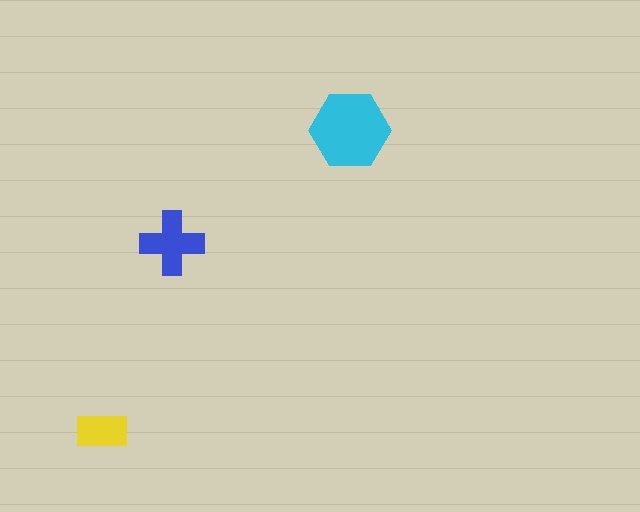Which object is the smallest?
The yellow rectangle.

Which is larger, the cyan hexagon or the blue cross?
The cyan hexagon.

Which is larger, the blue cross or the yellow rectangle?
The blue cross.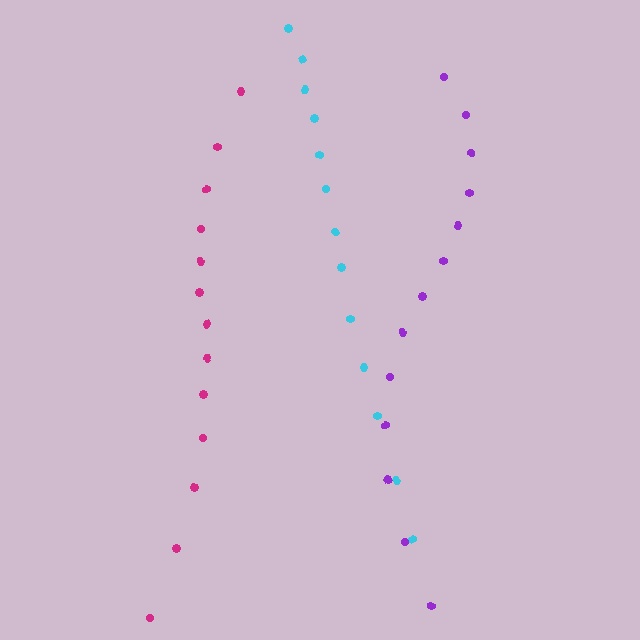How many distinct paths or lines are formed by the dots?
There are 3 distinct paths.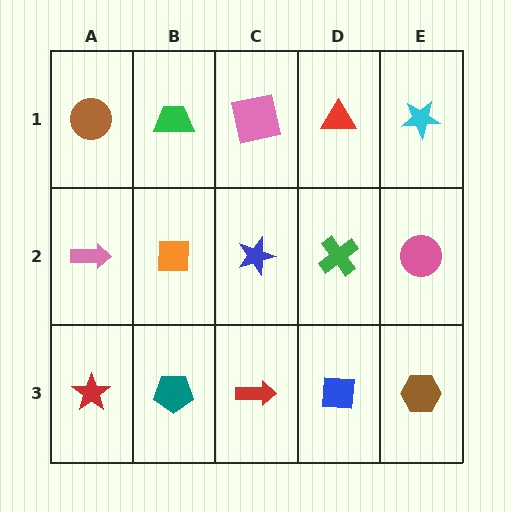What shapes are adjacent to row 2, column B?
A green trapezoid (row 1, column B), a teal pentagon (row 3, column B), a pink arrow (row 2, column A), a blue star (row 2, column C).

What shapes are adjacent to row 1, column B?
An orange square (row 2, column B), a brown circle (row 1, column A), a pink square (row 1, column C).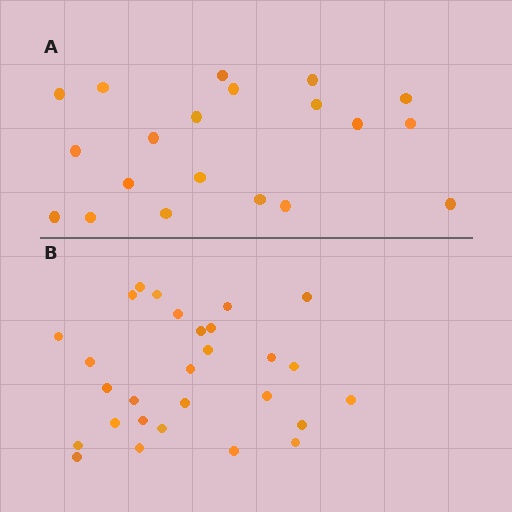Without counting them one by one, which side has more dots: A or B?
Region B (the bottom region) has more dots.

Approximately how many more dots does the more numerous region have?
Region B has roughly 8 or so more dots than region A.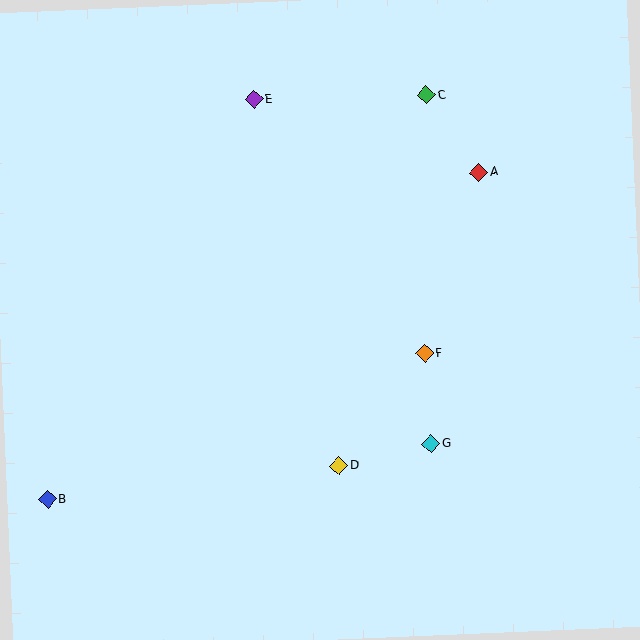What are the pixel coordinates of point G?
Point G is at (431, 444).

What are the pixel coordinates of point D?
Point D is at (339, 465).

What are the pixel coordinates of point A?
Point A is at (479, 172).